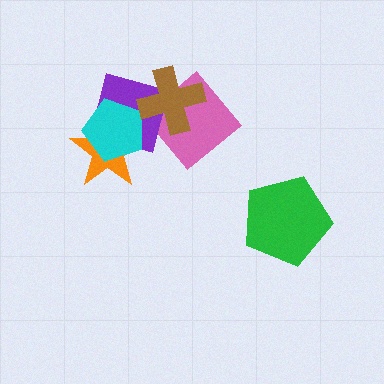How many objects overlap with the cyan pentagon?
2 objects overlap with the cyan pentagon.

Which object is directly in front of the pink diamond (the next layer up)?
The purple square is directly in front of the pink diamond.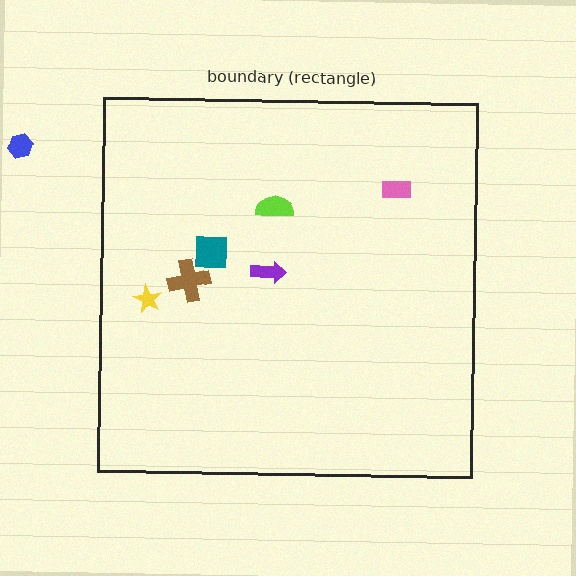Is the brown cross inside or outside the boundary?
Inside.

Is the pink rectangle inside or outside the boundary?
Inside.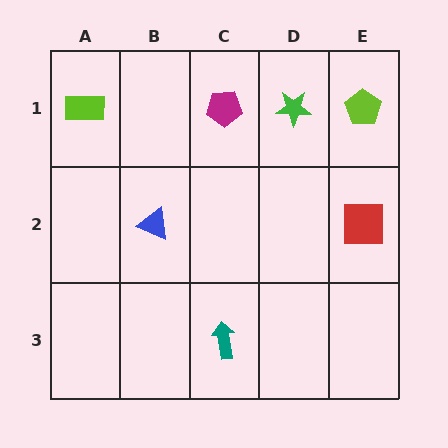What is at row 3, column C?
A teal arrow.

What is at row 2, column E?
A red square.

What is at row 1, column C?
A magenta pentagon.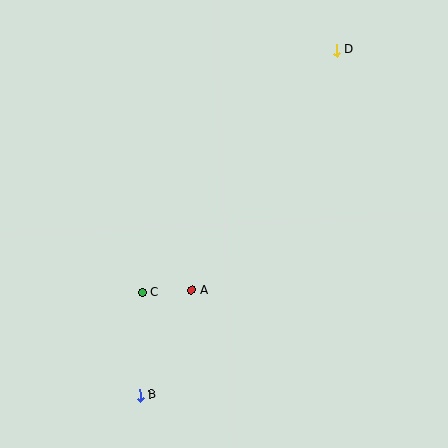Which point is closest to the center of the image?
Point A at (192, 290) is closest to the center.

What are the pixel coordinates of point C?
Point C is at (142, 293).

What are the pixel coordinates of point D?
Point D is at (336, 50).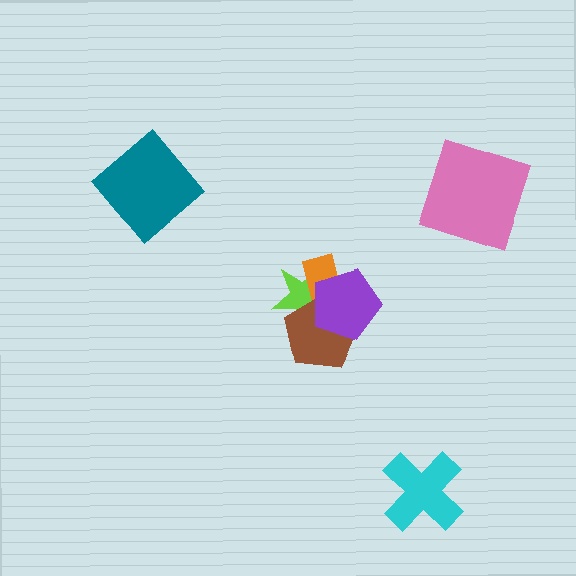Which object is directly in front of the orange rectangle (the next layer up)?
The brown pentagon is directly in front of the orange rectangle.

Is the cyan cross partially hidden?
No, no other shape covers it.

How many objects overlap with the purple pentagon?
3 objects overlap with the purple pentagon.